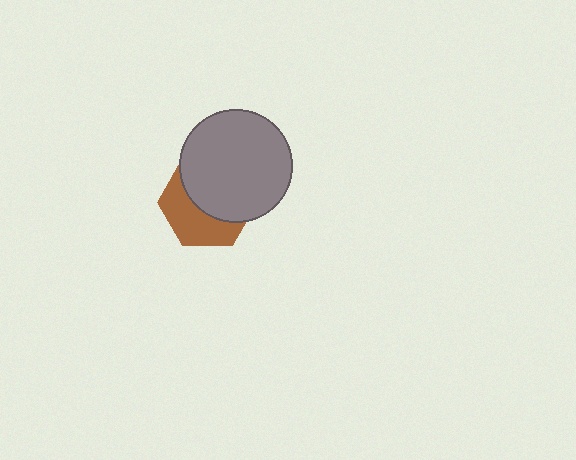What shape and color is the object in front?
The object in front is a gray circle.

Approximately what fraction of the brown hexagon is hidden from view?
Roughly 56% of the brown hexagon is hidden behind the gray circle.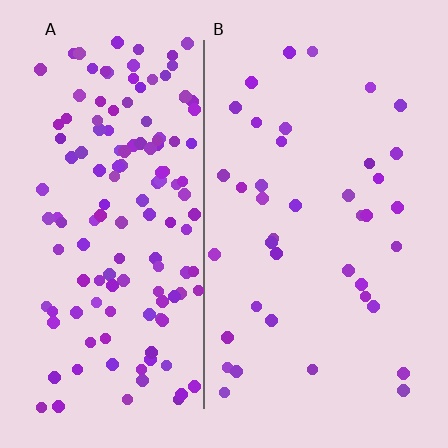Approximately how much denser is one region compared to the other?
Approximately 3.5× — region A over region B.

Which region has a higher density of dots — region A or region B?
A (the left).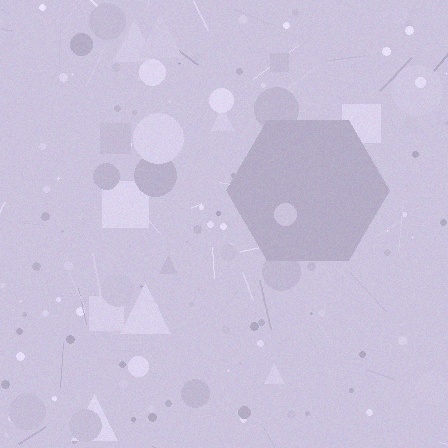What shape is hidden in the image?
A hexagon is hidden in the image.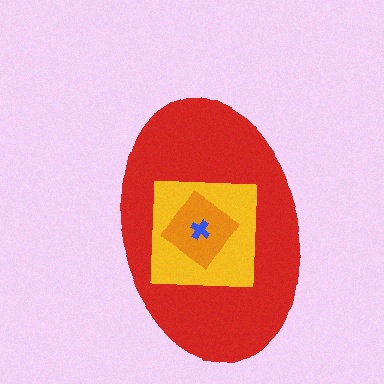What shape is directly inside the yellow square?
The orange diamond.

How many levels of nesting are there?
4.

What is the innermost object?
The blue cross.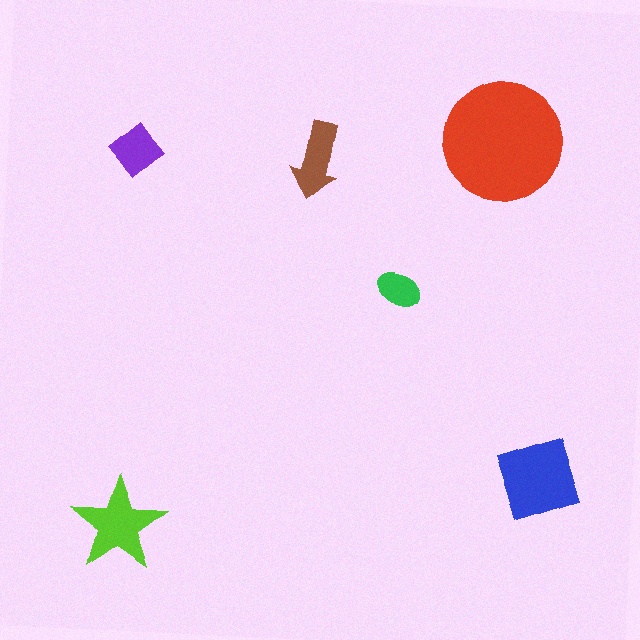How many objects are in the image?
There are 6 objects in the image.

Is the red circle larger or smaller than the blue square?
Larger.